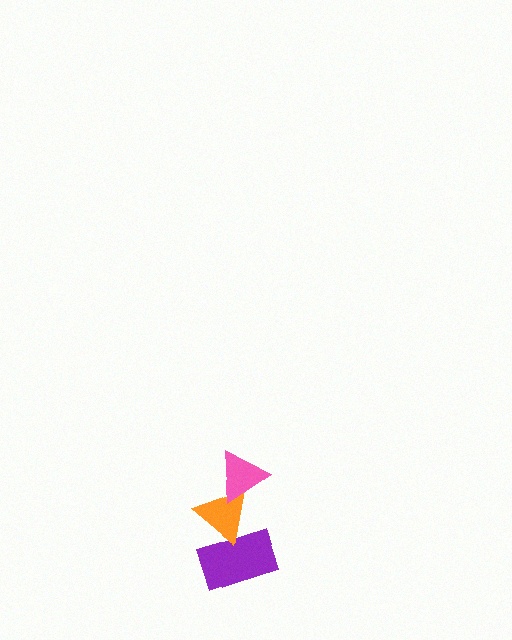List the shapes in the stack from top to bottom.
From top to bottom: the pink triangle, the orange triangle, the purple rectangle.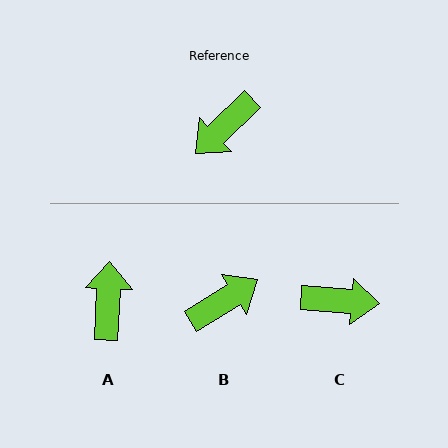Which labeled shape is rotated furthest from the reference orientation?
B, about 168 degrees away.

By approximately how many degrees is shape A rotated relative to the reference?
Approximately 137 degrees clockwise.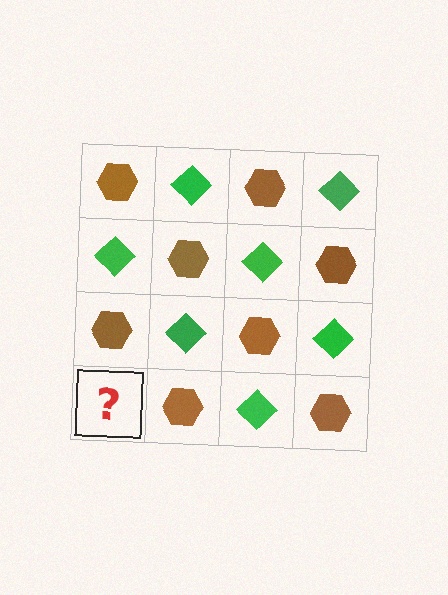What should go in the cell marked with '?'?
The missing cell should contain a green diamond.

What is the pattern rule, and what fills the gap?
The rule is that it alternates brown hexagon and green diamond in a checkerboard pattern. The gap should be filled with a green diamond.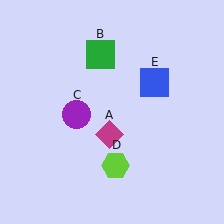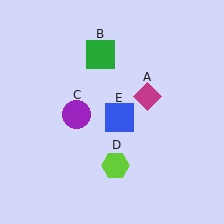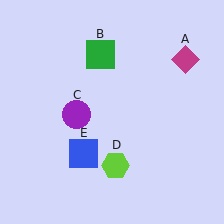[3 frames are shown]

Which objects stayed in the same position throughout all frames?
Green square (object B) and purple circle (object C) and lime hexagon (object D) remained stationary.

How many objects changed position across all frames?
2 objects changed position: magenta diamond (object A), blue square (object E).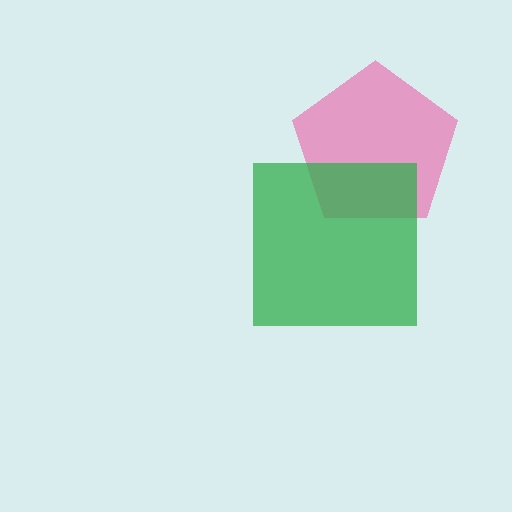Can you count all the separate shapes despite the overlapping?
Yes, there are 2 separate shapes.